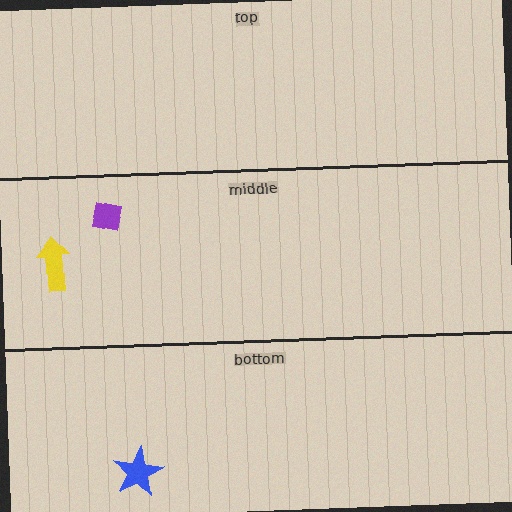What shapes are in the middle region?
The yellow arrow, the purple square.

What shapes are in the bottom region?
The blue star.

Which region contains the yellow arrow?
The middle region.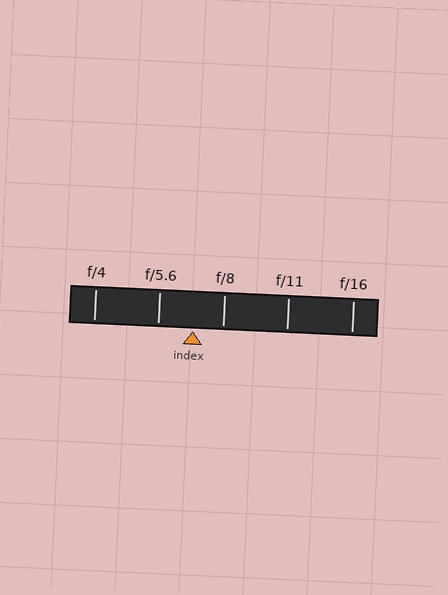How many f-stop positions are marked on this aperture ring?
There are 5 f-stop positions marked.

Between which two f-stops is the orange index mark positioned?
The index mark is between f/5.6 and f/8.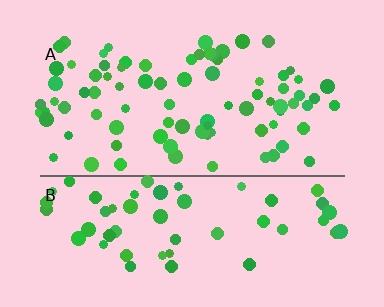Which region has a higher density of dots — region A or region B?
A (the top).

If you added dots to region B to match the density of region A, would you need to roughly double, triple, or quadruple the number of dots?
Approximately double.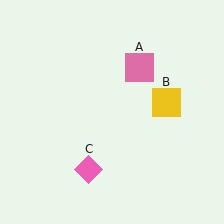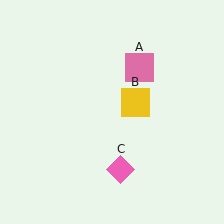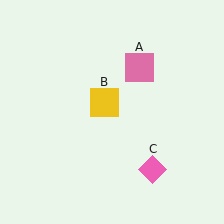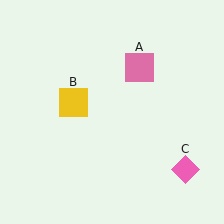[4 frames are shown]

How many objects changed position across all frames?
2 objects changed position: yellow square (object B), pink diamond (object C).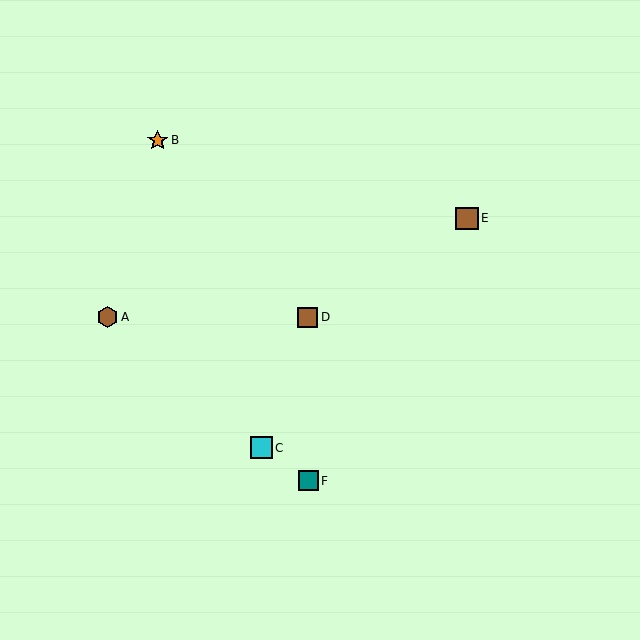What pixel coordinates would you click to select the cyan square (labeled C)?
Click at (261, 448) to select the cyan square C.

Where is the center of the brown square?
The center of the brown square is at (467, 218).